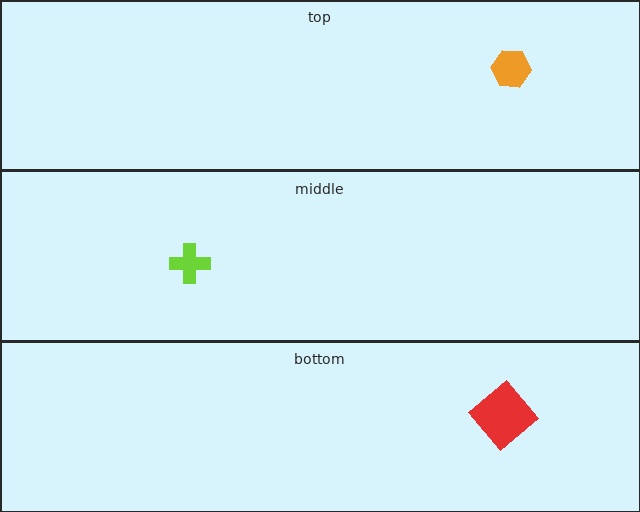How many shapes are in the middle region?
1.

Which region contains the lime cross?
The middle region.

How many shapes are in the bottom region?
1.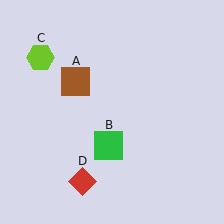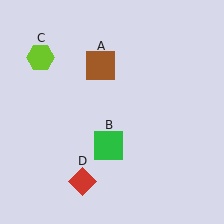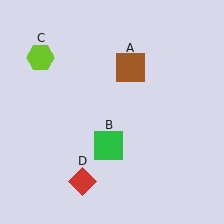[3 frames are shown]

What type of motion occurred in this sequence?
The brown square (object A) rotated clockwise around the center of the scene.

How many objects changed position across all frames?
1 object changed position: brown square (object A).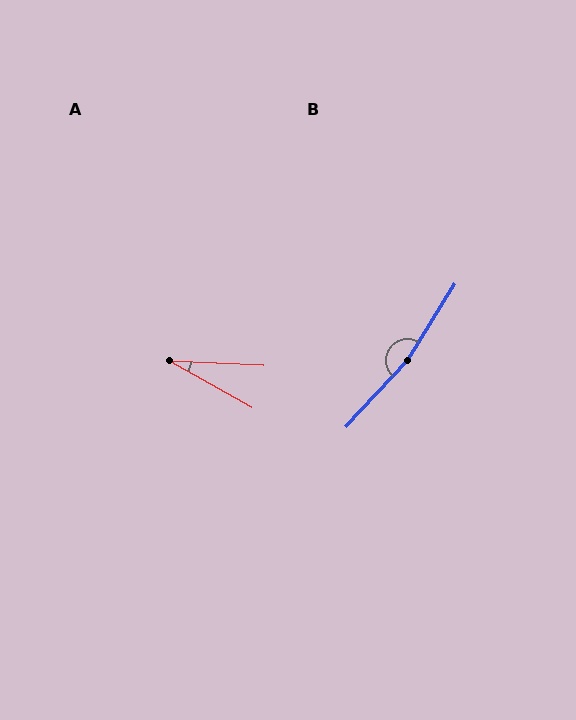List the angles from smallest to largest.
A (26°), B (169°).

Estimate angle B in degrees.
Approximately 169 degrees.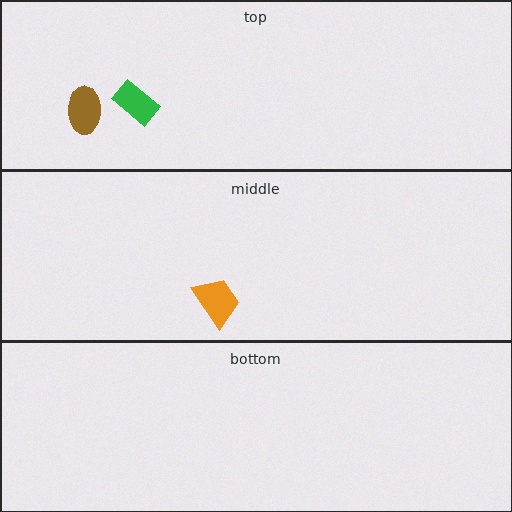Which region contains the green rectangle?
The top region.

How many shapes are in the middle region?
1.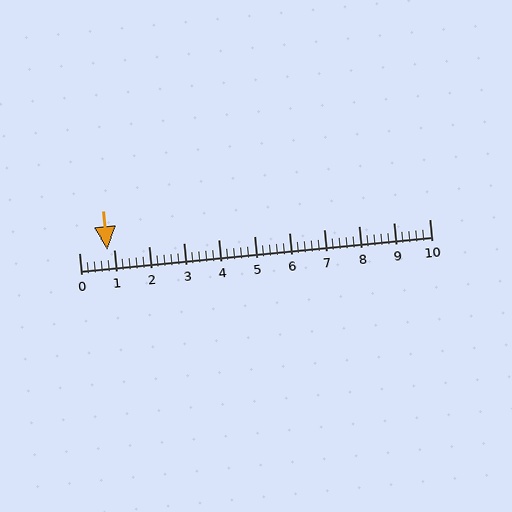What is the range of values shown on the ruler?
The ruler shows values from 0 to 10.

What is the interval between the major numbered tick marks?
The major tick marks are spaced 1 units apart.